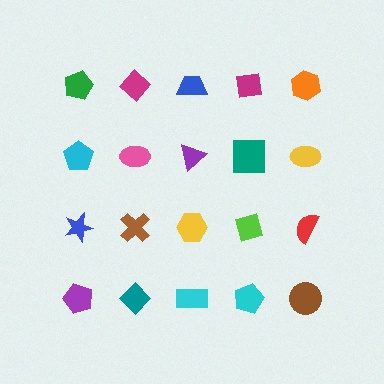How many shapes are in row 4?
5 shapes.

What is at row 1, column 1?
A green pentagon.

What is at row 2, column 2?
A pink ellipse.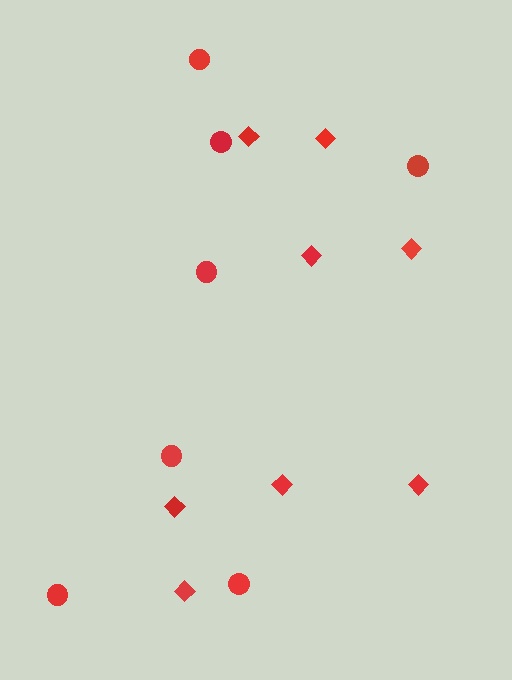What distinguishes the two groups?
There are 2 groups: one group of diamonds (8) and one group of circles (7).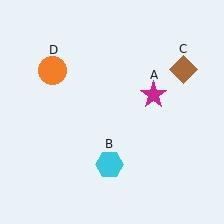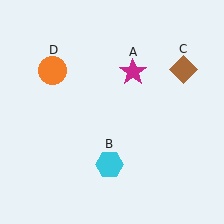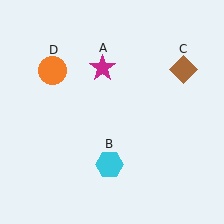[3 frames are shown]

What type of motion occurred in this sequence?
The magenta star (object A) rotated counterclockwise around the center of the scene.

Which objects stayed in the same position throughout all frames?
Cyan hexagon (object B) and brown diamond (object C) and orange circle (object D) remained stationary.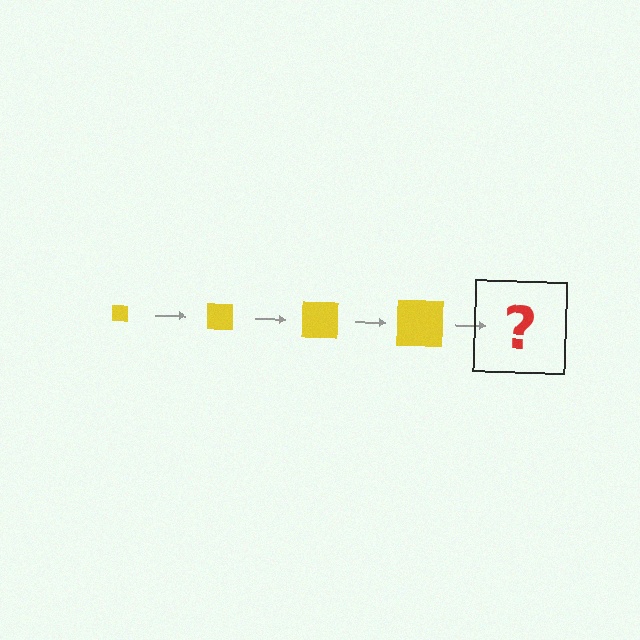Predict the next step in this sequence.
The next step is a yellow square, larger than the previous one.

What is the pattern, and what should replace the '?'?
The pattern is that the square gets progressively larger each step. The '?' should be a yellow square, larger than the previous one.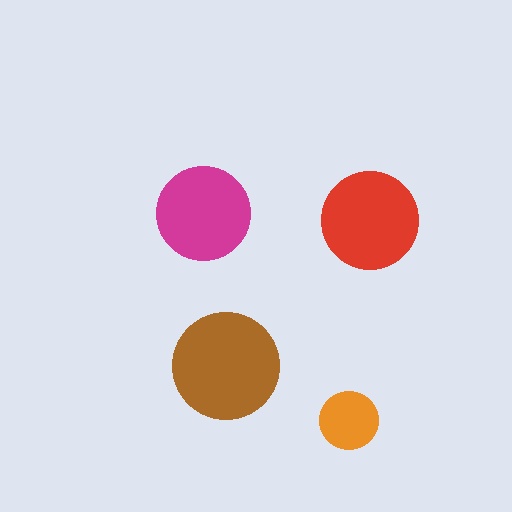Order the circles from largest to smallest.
the brown one, the red one, the magenta one, the orange one.